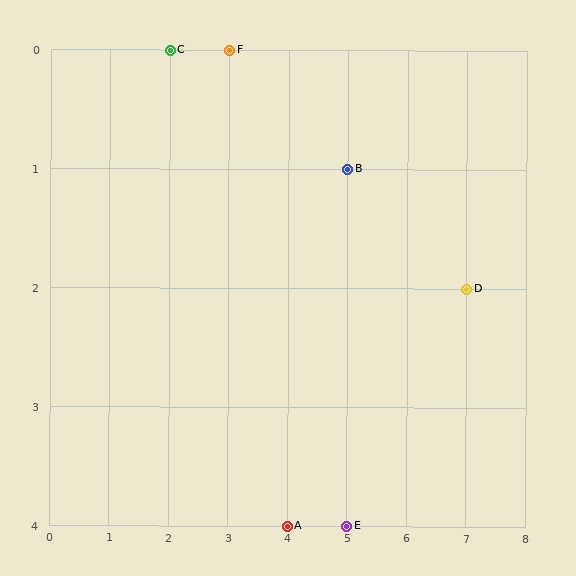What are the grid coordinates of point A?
Point A is at grid coordinates (4, 4).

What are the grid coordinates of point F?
Point F is at grid coordinates (3, 0).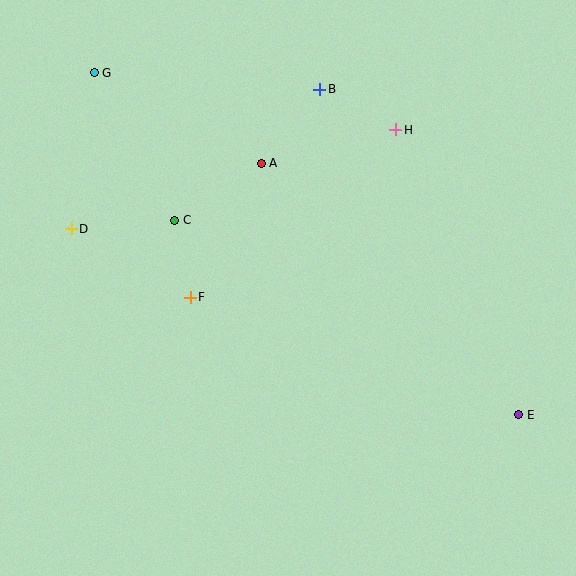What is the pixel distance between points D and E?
The distance between D and E is 485 pixels.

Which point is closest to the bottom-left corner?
Point F is closest to the bottom-left corner.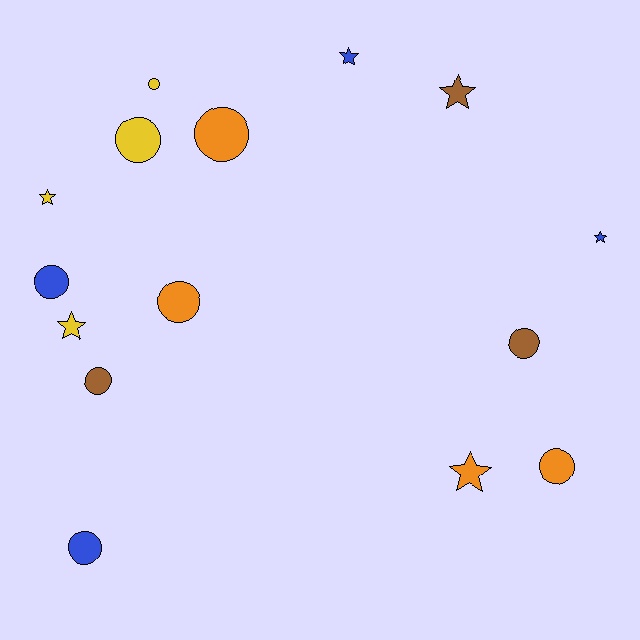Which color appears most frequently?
Yellow, with 4 objects.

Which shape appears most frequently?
Circle, with 9 objects.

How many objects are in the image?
There are 15 objects.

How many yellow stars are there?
There are 2 yellow stars.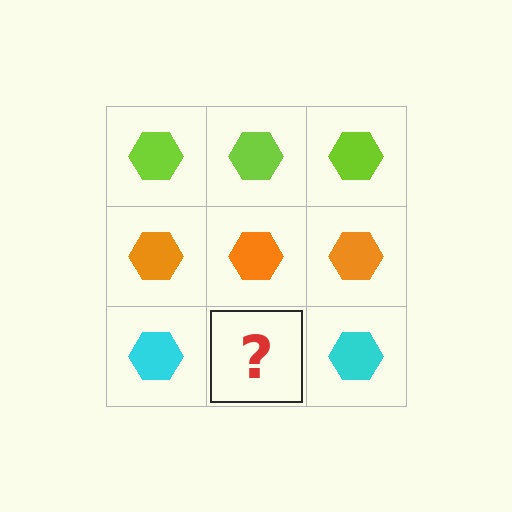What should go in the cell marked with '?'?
The missing cell should contain a cyan hexagon.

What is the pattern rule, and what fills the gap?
The rule is that each row has a consistent color. The gap should be filled with a cyan hexagon.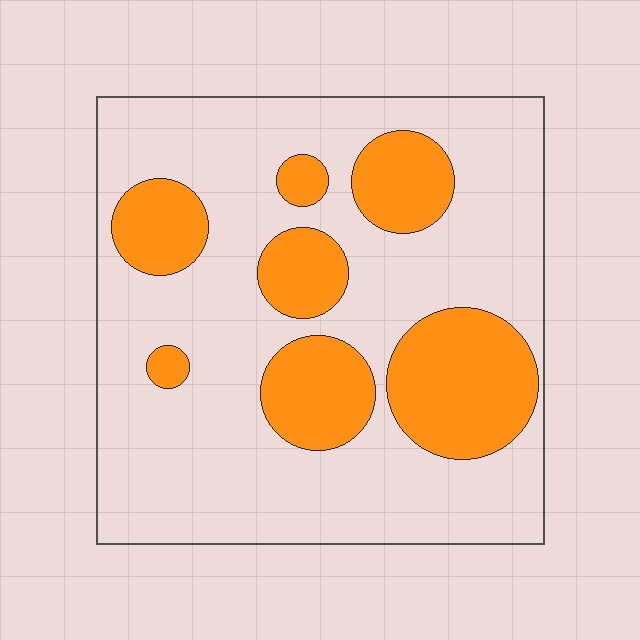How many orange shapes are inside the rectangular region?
7.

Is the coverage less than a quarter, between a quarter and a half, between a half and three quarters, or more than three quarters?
Between a quarter and a half.